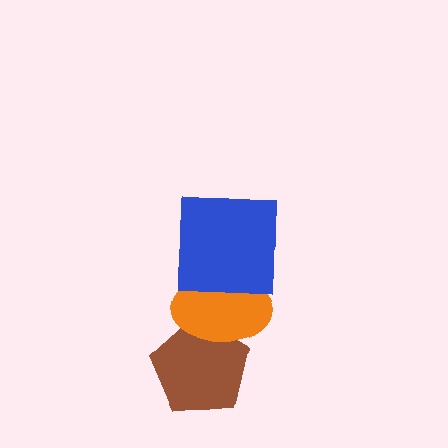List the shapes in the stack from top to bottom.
From top to bottom: the blue square, the orange ellipse, the brown pentagon.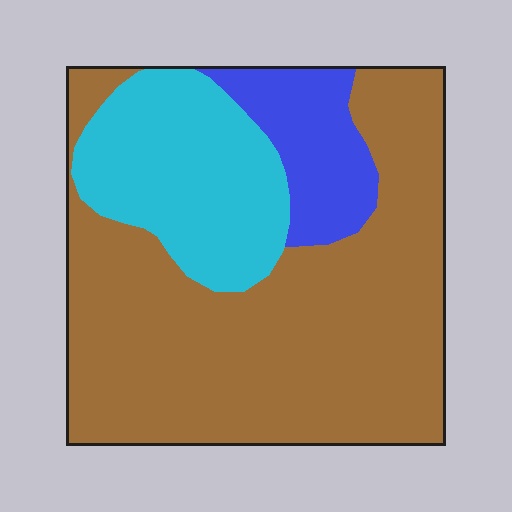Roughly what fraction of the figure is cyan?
Cyan takes up between a sixth and a third of the figure.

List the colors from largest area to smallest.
From largest to smallest: brown, cyan, blue.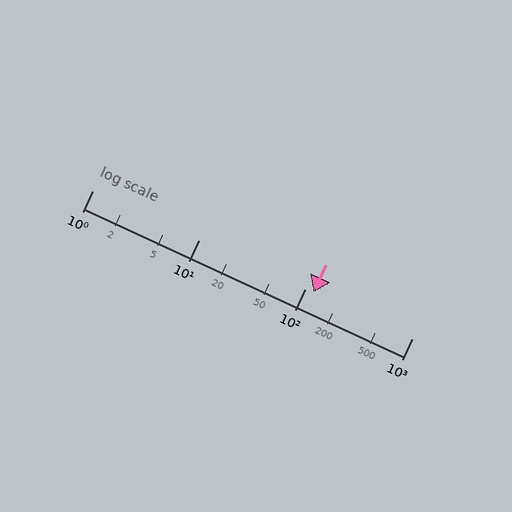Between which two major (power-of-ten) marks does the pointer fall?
The pointer is between 100 and 1000.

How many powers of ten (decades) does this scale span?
The scale spans 3 decades, from 1 to 1000.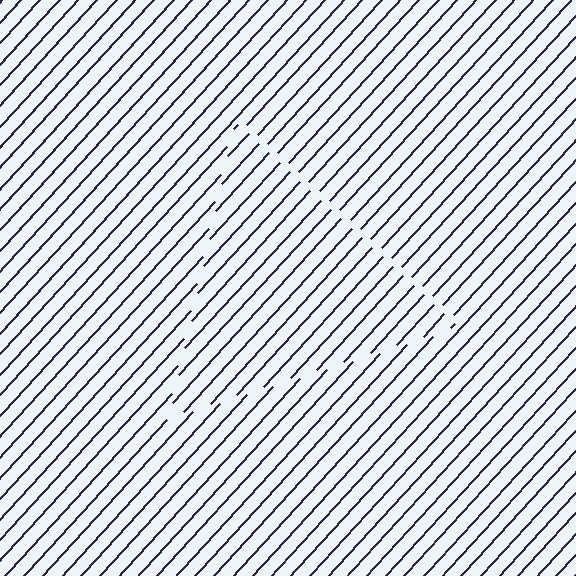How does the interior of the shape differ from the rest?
The interior of the shape contains the same grating, shifted by half a period — the contour is defined by the phase discontinuity where line-ends from the inner and outer gratings abut.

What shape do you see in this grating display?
An illusory triangle. The interior of the shape contains the same grating, shifted by half a period — the contour is defined by the phase discontinuity where line-ends from the inner and outer gratings abut.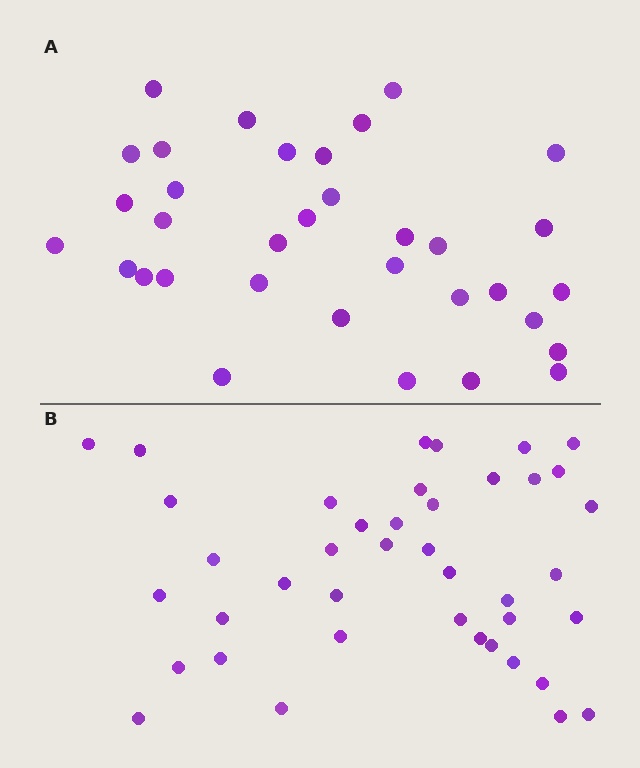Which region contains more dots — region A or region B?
Region B (the bottom region) has more dots.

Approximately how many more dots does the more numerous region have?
Region B has roughly 8 or so more dots than region A.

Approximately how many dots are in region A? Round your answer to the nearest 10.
About 30 dots. (The exact count is 34, which rounds to 30.)